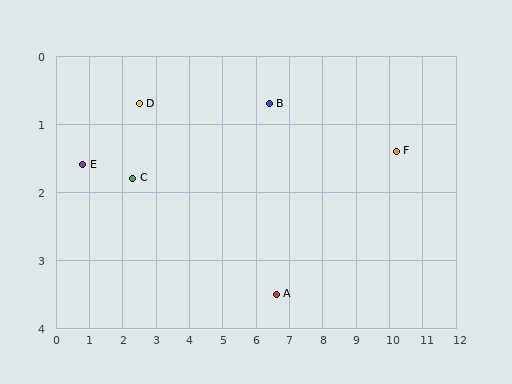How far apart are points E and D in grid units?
Points E and D are about 1.9 grid units apart.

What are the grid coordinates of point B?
Point B is at approximately (6.4, 0.7).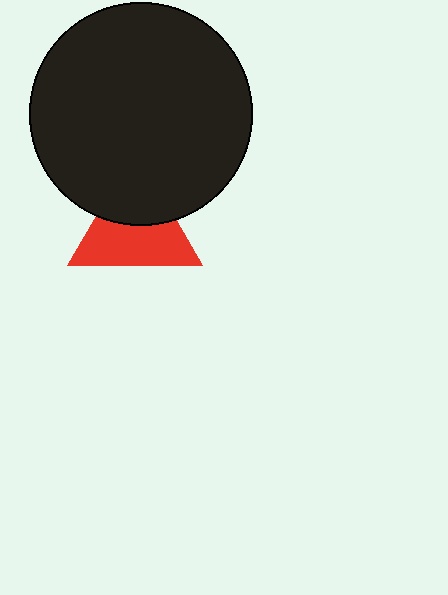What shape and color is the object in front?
The object in front is a black circle.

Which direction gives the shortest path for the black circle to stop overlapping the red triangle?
Moving up gives the shortest separation.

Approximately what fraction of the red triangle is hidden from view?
Roughly 41% of the red triangle is hidden behind the black circle.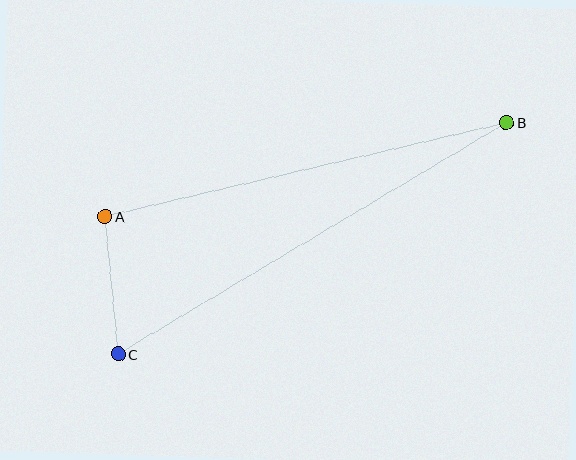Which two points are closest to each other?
Points A and C are closest to each other.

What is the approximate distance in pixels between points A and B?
The distance between A and B is approximately 412 pixels.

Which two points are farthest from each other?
Points B and C are farthest from each other.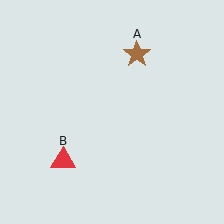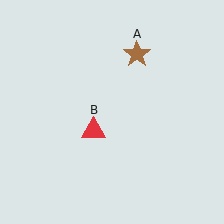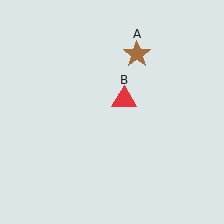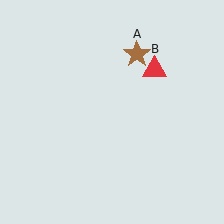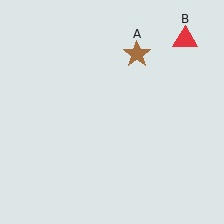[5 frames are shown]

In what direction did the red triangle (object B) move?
The red triangle (object B) moved up and to the right.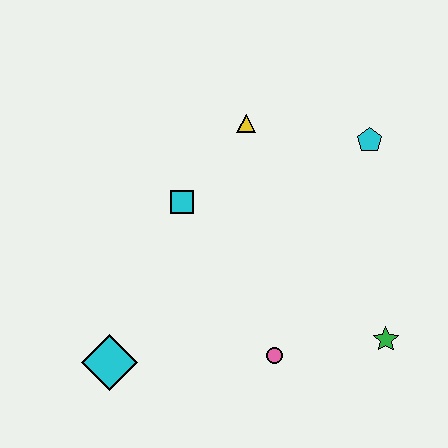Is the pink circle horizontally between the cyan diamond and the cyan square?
No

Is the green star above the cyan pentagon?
No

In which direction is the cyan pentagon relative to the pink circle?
The cyan pentagon is above the pink circle.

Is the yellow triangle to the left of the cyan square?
No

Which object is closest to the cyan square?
The yellow triangle is closest to the cyan square.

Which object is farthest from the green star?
The cyan diamond is farthest from the green star.